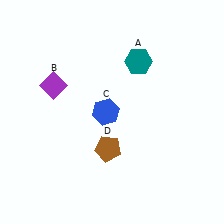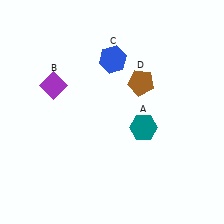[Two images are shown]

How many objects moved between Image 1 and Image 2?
3 objects moved between the two images.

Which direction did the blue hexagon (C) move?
The blue hexagon (C) moved up.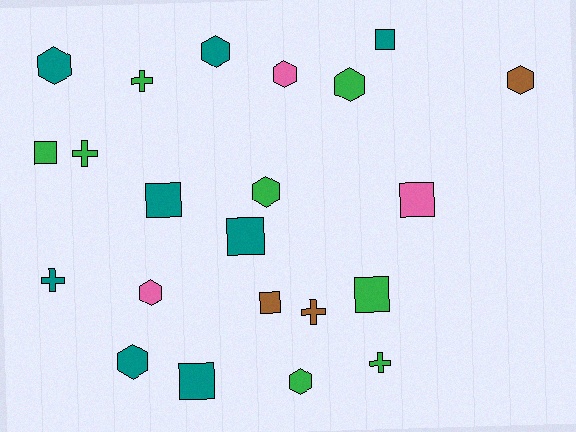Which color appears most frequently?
Teal, with 8 objects.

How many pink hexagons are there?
There are 2 pink hexagons.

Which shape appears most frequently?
Hexagon, with 9 objects.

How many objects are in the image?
There are 22 objects.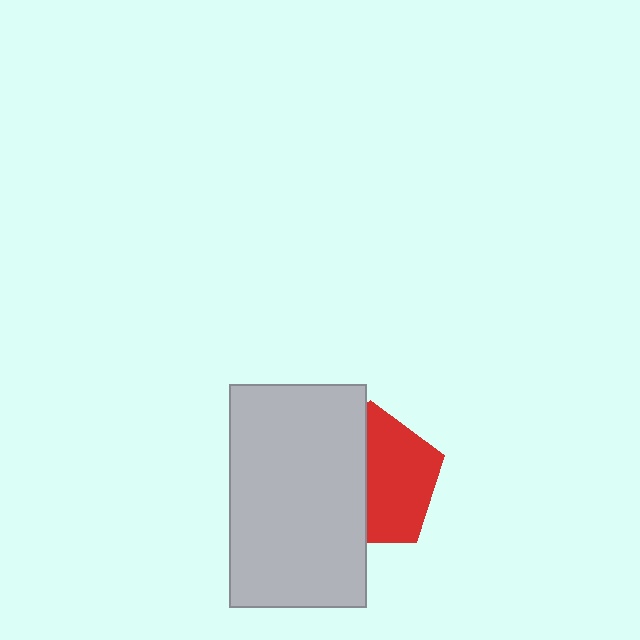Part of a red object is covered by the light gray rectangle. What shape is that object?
It is a pentagon.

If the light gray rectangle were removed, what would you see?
You would see the complete red pentagon.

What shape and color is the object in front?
The object in front is a light gray rectangle.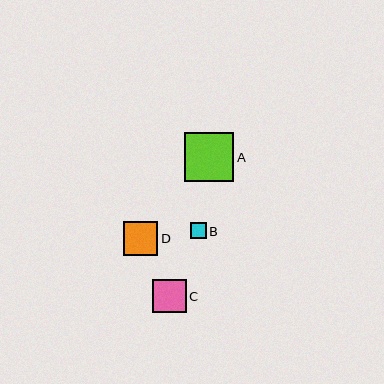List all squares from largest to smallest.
From largest to smallest: A, D, C, B.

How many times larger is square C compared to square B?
Square C is approximately 2.1 times the size of square B.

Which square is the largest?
Square A is the largest with a size of approximately 49 pixels.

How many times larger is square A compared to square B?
Square A is approximately 3.1 times the size of square B.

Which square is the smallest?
Square B is the smallest with a size of approximately 16 pixels.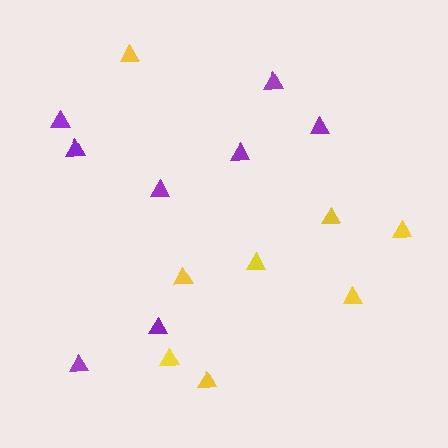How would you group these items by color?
There are 2 groups: one group of purple triangles (8) and one group of yellow triangles (8).